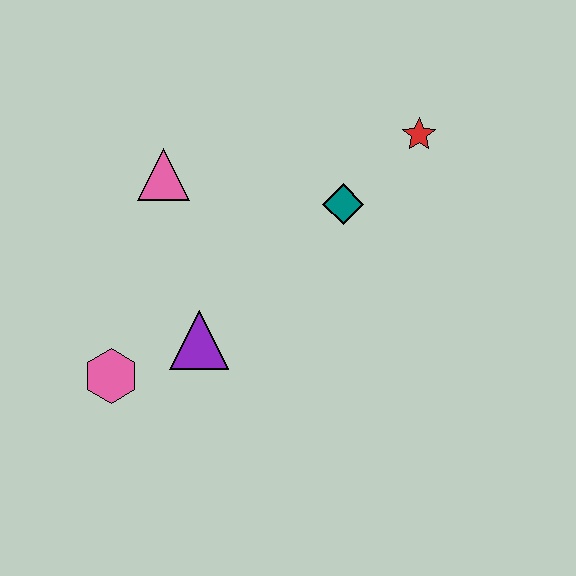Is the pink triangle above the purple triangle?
Yes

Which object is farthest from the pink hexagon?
The red star is farthest from the pink hexagon.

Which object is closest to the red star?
The teal diamond is closest to the red star.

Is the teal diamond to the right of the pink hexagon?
Yes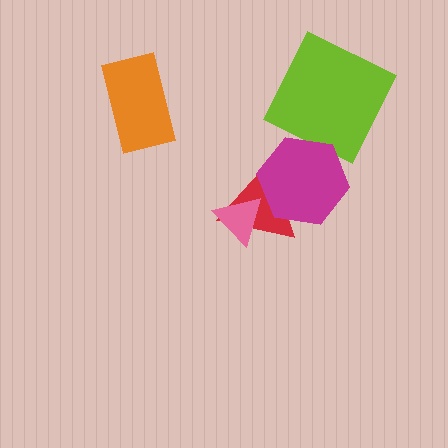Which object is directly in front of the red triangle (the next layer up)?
The pink triangle is directly in front of the red triangle.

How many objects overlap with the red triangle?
2 objects overlap with the red triangle.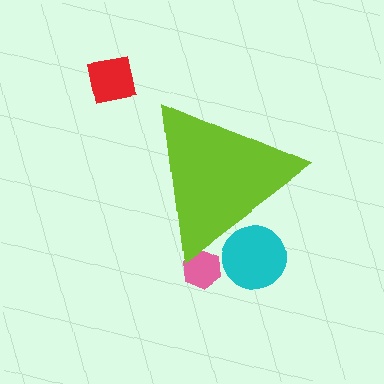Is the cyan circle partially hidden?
Yes, the cyan circle is partially hidden behind the lime triangle.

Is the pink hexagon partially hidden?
Yes, the pink hexagon is partially hidden behind the lime triangle.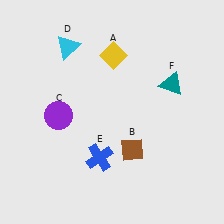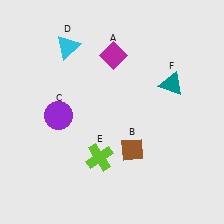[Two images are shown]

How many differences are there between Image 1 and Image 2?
There are 2 differences between the two images.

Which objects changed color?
A changed from yellow to magenta. E changed from blue to lime.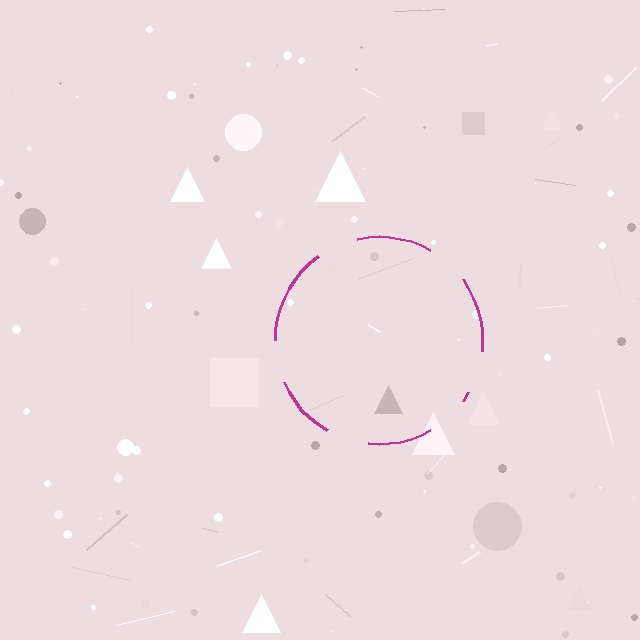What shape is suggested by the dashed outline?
The dashed outline suggests a circle.